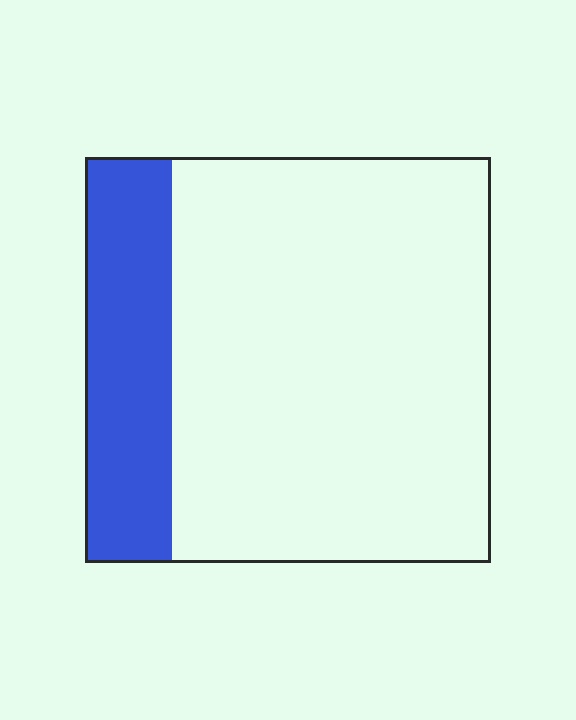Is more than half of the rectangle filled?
No.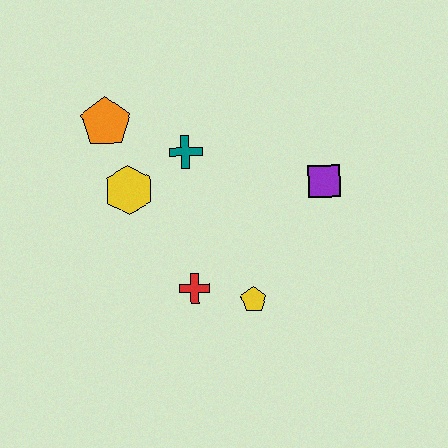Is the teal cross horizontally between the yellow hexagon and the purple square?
Yes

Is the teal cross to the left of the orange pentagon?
No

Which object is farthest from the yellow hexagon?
The purple square is farthest from the yellow hexagon.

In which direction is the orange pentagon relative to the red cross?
The orange pentagon is above the red cross.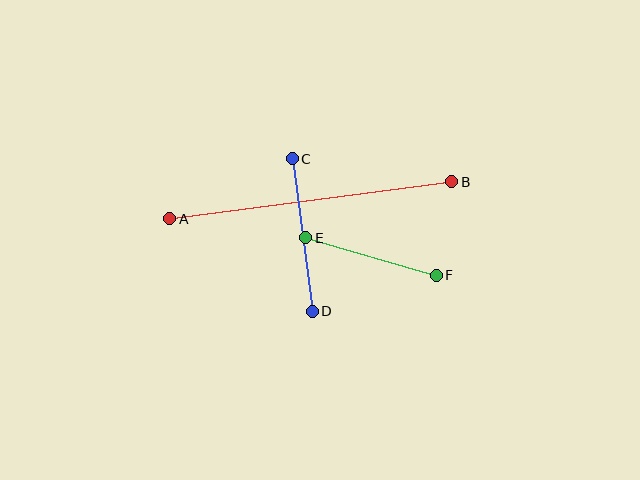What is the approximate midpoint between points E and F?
The midpoint is at approximately (371, 256) pixels.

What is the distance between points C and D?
The distance is approximately 154 pixels.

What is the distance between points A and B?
The distance is approximately 285 pixels.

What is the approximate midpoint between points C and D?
The midpoint is at approximately (302, 235) pixels.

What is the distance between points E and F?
The distance is approximately 136 pixels.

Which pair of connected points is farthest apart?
Points A and B are farthest apart.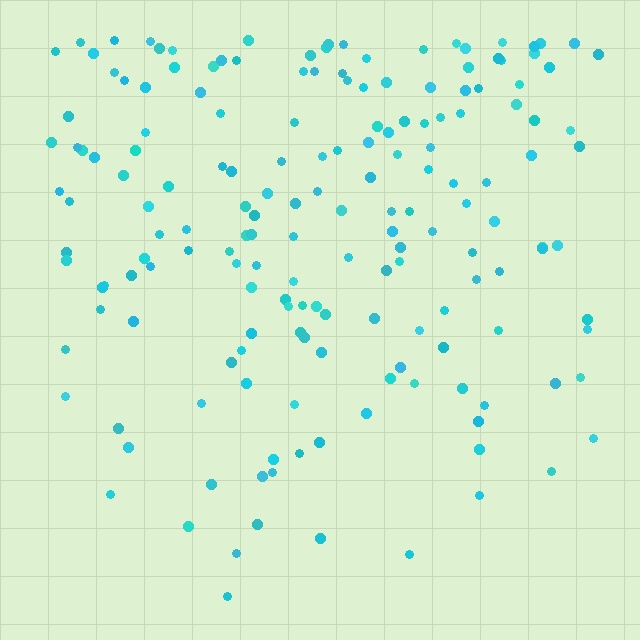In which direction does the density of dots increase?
From bottom to top, with the top side densest.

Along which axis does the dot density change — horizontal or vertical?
Vertical.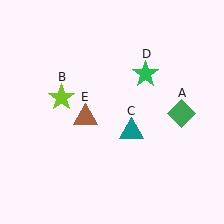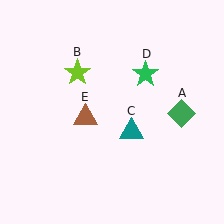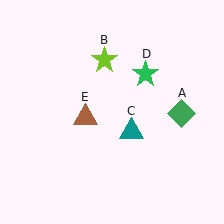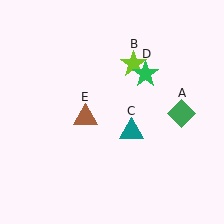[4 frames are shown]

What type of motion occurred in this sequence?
The lime star (object B) rotated clockwise around the center of the scene.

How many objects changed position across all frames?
1 object changed position: lime star (object B).